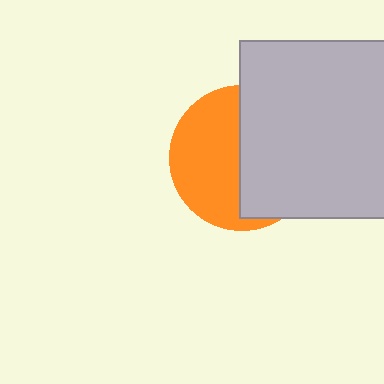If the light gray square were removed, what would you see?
You would see the complete orange circle.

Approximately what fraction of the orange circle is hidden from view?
Roughly 50% of the orange circle is hidden behind the light gray square.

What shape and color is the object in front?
The object in front is a light gray square.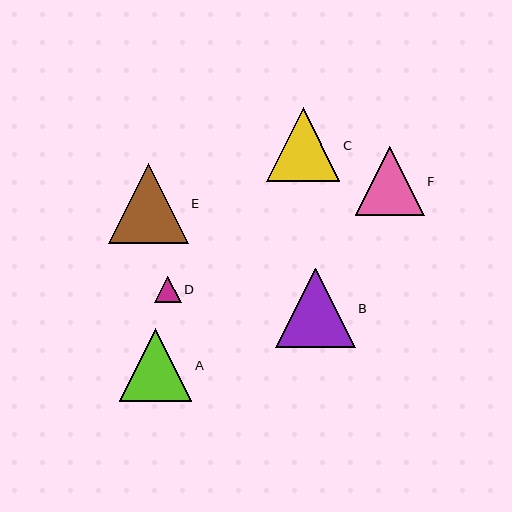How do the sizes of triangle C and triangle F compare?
Triangle C and triangle F are approximately the same size.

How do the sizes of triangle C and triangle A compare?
Triangle C and triangle A are approximately the same size.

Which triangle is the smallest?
Triangle D is the smallest with a size of approximately 27 pixels.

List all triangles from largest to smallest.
From largest to smallest: E, B, C, A, F, D.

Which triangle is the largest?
Triangle E is the largest with a size of approximately 80 pixels.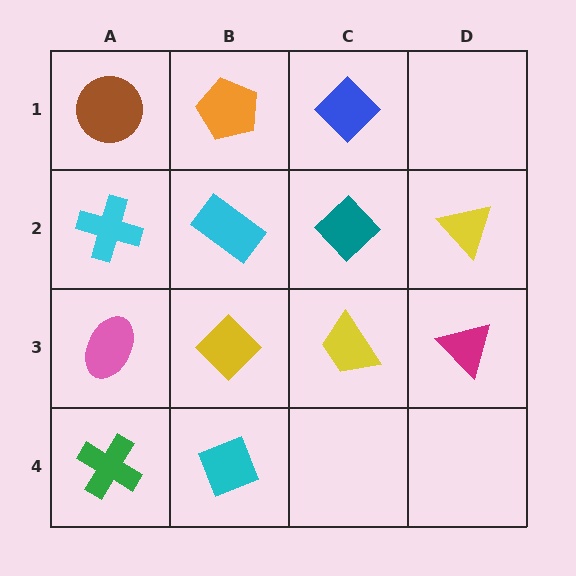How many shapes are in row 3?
4 shapes.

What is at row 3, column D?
A magenta triangle.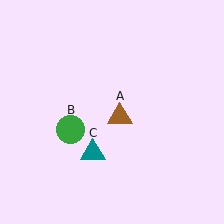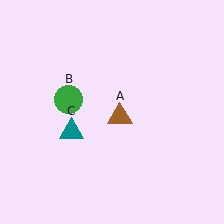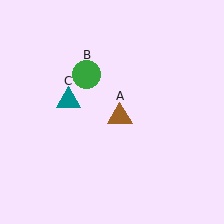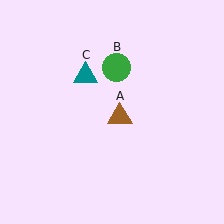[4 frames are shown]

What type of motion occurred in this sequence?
The green circle (object B), teal triangle (object C) rotated clockwise around the center of the scene.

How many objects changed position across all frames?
2 objects changed position: green circle (object B), teal triangle (object C).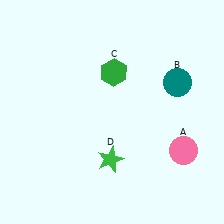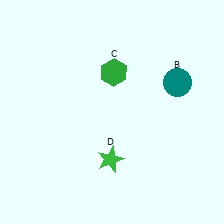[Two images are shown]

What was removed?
The pink circle (A) was removed in Image 2.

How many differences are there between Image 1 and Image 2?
There is 1 difference between the two images.